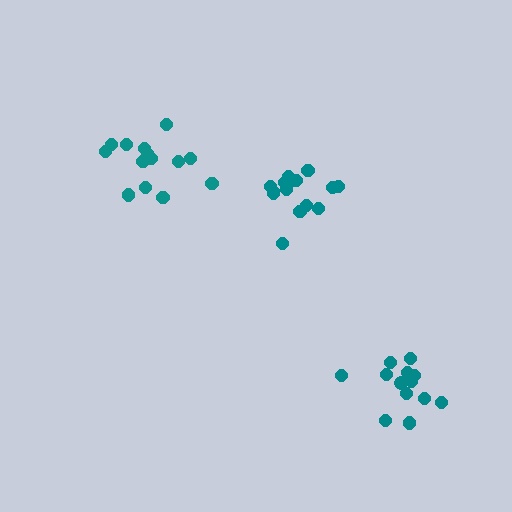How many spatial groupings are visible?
There are 3 spatial groupings.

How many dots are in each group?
Group 1: 15 dots, Group 2: 13 dots, Group 3: 14 dots (42 total).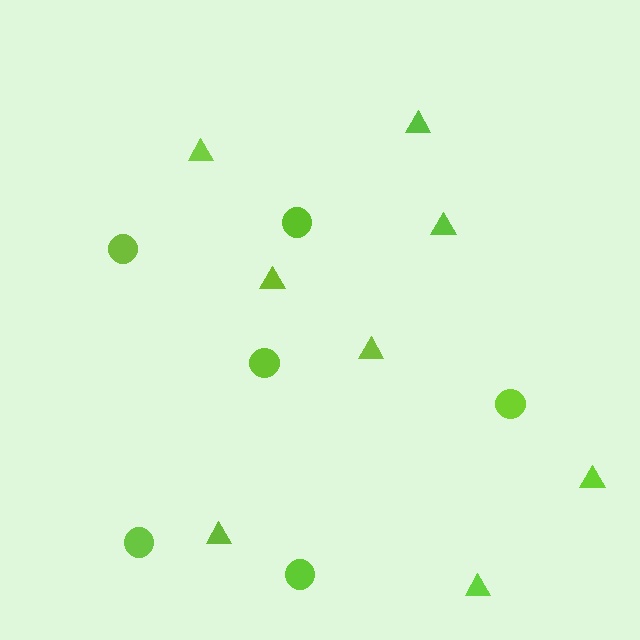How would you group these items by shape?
There are 2 groups: one group of circles (6) and one group of triangles (8).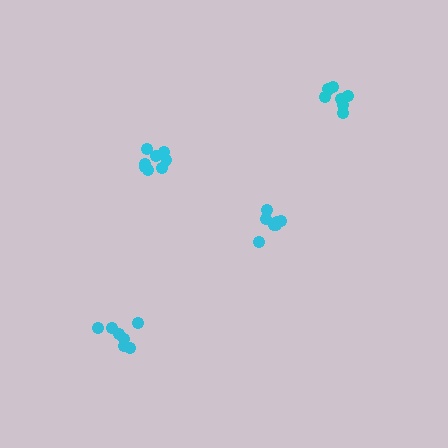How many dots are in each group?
Group 1: 9 dots, Group 2: 7 dots, Group 3: 8 dots, Group 4: 8 dots (32 total).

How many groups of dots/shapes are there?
There are 4 groups.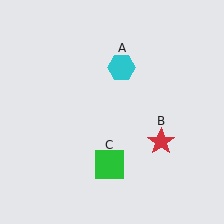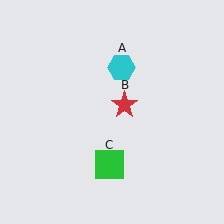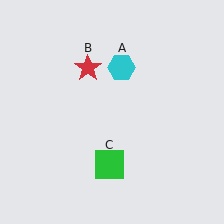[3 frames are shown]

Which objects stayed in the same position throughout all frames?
Cyan hexagon (object A) and green square (object C) remained stationary.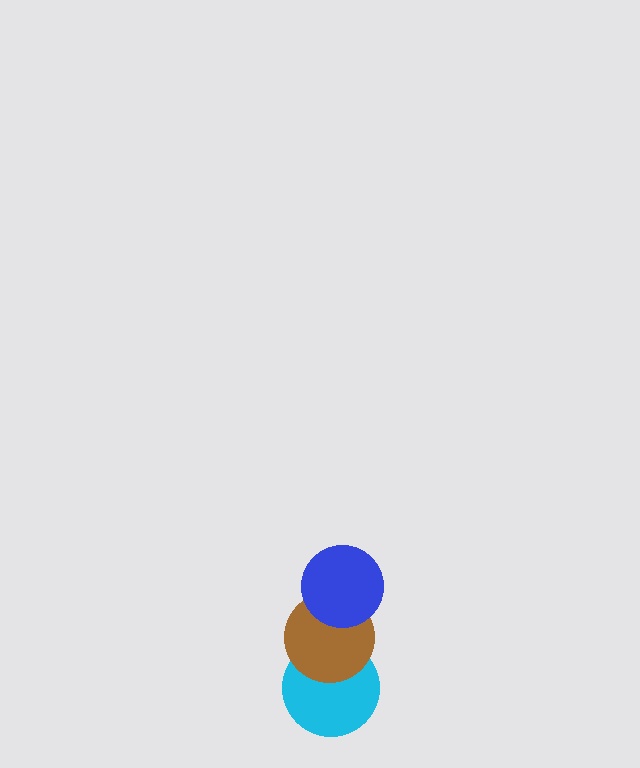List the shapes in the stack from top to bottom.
From top to bottom: the blue circle, the brown circle, the cyan circle.